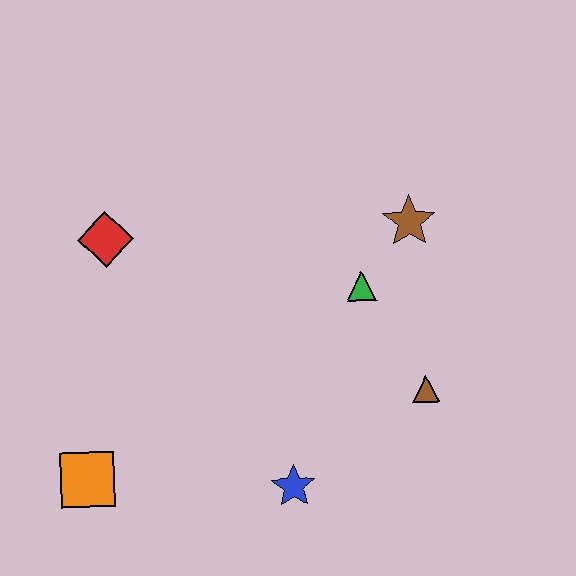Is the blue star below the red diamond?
Yes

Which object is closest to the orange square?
The blue star is closest to the orange square.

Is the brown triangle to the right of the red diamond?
Yes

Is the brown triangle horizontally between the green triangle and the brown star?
No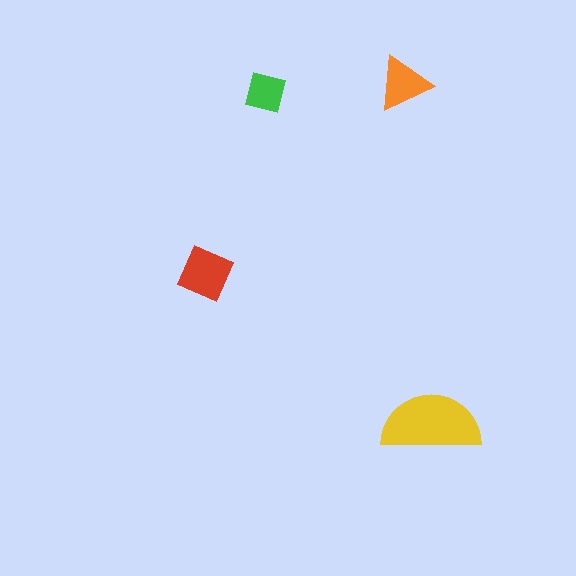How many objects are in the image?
There are 4 objects in the image.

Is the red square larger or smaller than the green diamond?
Larger.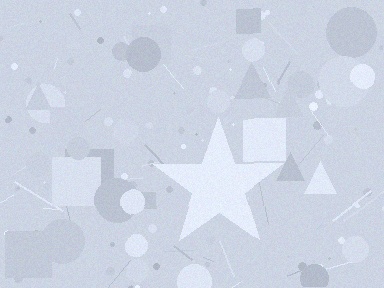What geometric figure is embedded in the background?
A star is embedded in the background.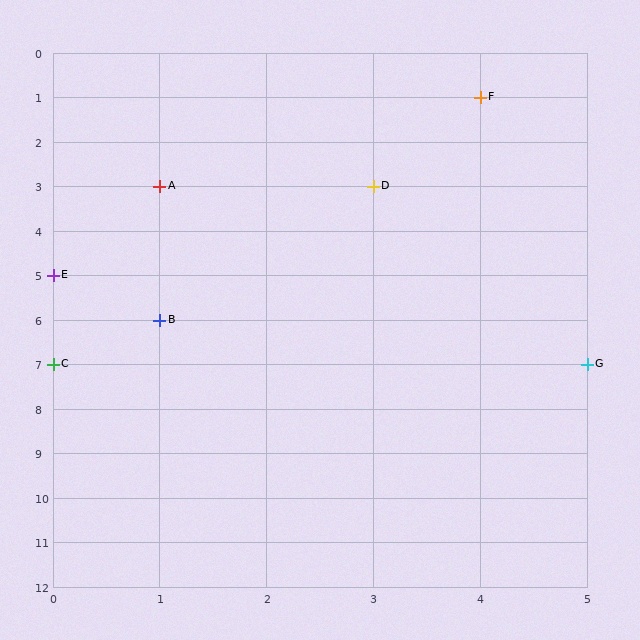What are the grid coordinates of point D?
Point D is at grid coordinates (3, 3).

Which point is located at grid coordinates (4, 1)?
Point F is at (4, 1).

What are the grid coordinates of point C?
Point C is at grid coordinates (0, 7).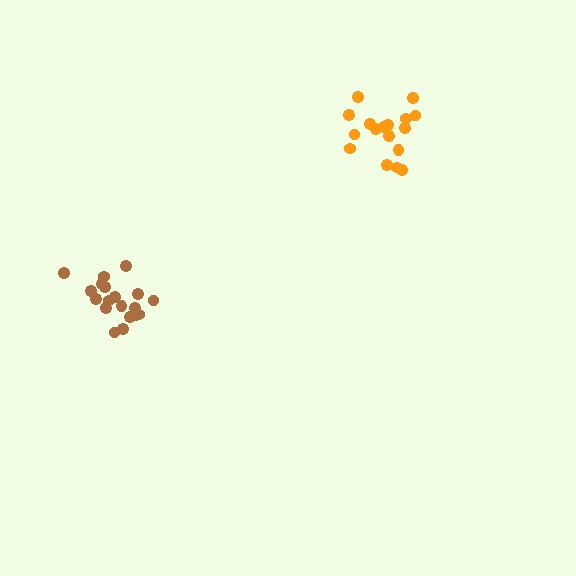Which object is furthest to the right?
The orange cluster is rightmost.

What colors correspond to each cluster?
The clusters are colored: brown, orange.